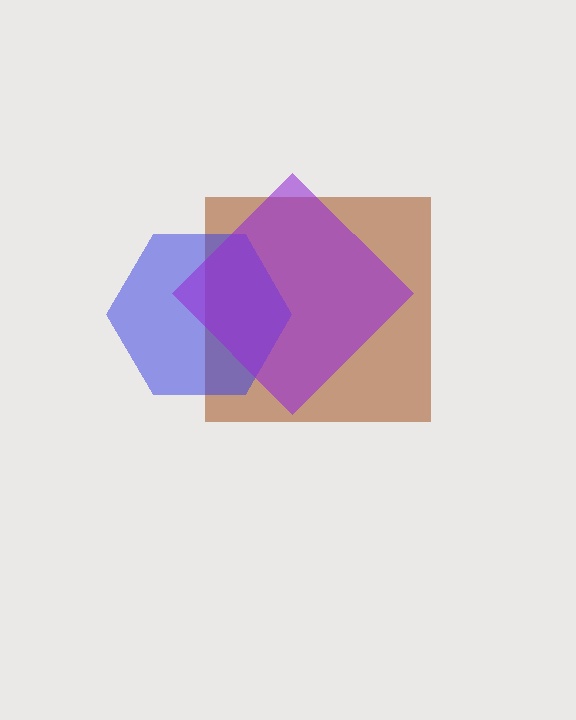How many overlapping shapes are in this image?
There are 3 overlapping shapes in the image.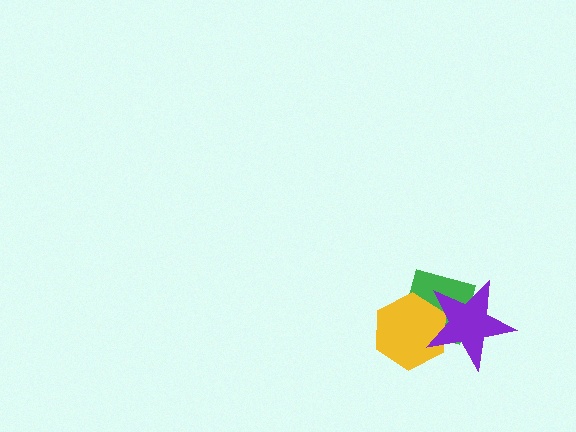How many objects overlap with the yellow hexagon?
2 objects overlap with the yellow hexagon.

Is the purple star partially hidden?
No, no other shape covers it.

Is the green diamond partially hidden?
Yes, it is partially covered by another shape.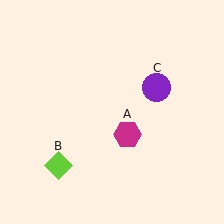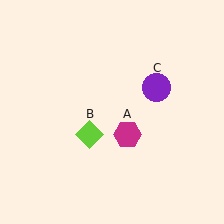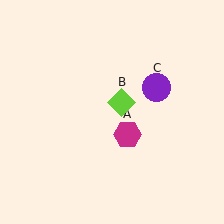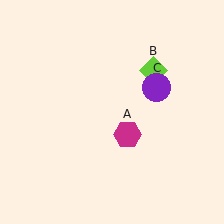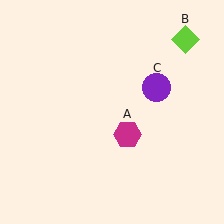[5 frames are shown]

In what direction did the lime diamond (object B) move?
The lime diamond (object B) moved up and to the right.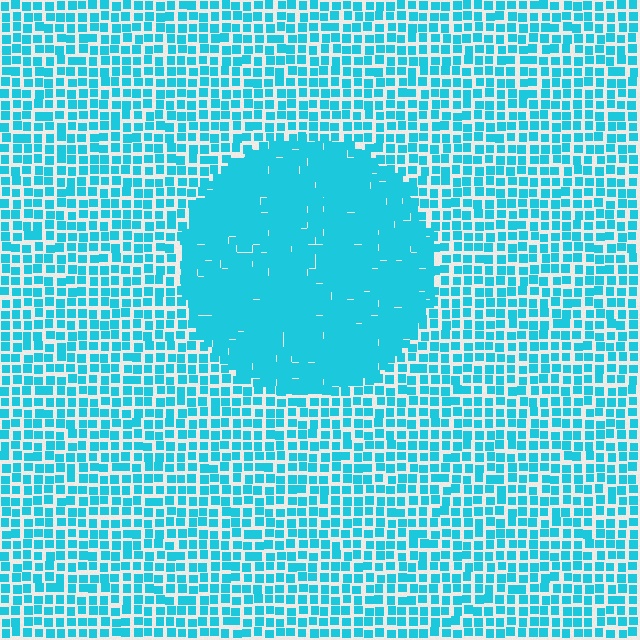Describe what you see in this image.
The image contains small cyan elements arranged at two different densities. A circle-shaped region is visible where the elements are more densely packed than the surrounding area.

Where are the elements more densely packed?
The elements are more densely packed inside the circle boundary.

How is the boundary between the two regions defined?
The boundary is defined by a change in element density (approximately 1.9x ratio). All elements are the same color, size, and shape.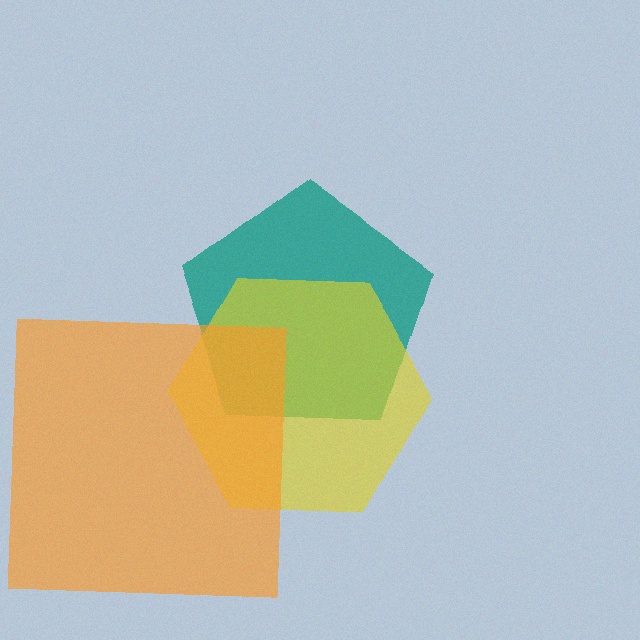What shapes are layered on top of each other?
The layered shapes are: a teal pentagon, a yellow hexagon, an orange square.